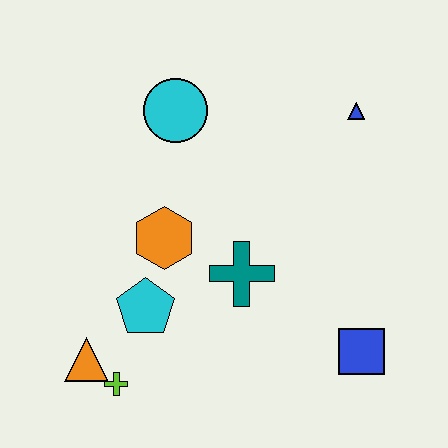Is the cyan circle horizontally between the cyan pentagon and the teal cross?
Yes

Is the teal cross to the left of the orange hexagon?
No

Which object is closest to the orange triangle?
The lime cross is closest to the orange triangle.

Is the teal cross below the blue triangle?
Yes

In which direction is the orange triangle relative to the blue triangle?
The orange triangle is to the left of the blue triangle.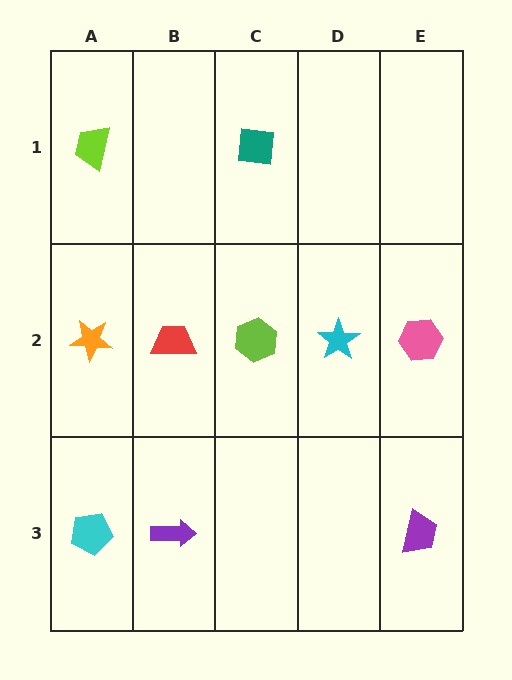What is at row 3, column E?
A purple trapezoid.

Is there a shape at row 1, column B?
No, that cell is empty.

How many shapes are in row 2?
5 shapes.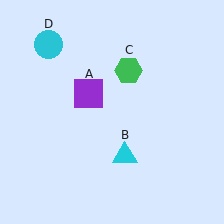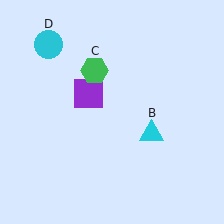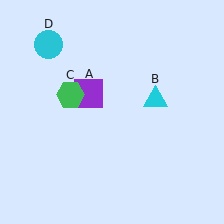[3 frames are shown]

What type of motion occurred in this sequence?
The cyan triangle (object B), green hexagon (object C) rotated counterclockwise around the center of the scene.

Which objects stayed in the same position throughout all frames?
Purple square (object A) and cyan circle (object D) remained stationary.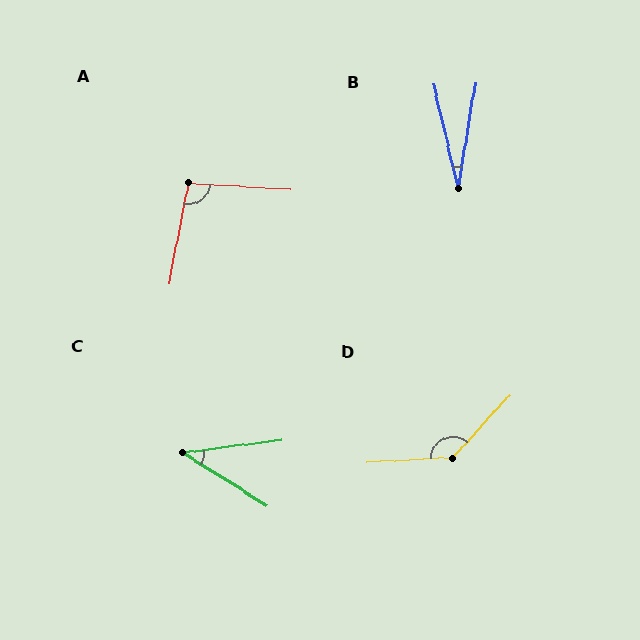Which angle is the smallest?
B, at approximately 23 degrees.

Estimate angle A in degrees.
Approximately 98 degrees.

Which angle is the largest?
D, at approximately 136 degrees.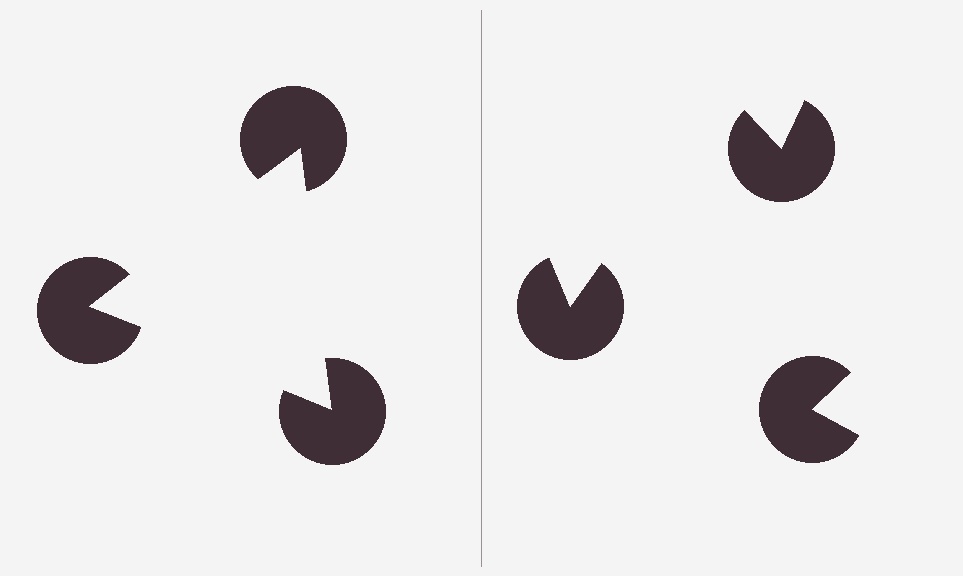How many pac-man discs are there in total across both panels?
6 — 3 on each side.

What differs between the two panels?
The pac-man discs are positioned identically on both sides; only the wedge orientations differ. On the left they align to a triangle; on the right they are misaligned.